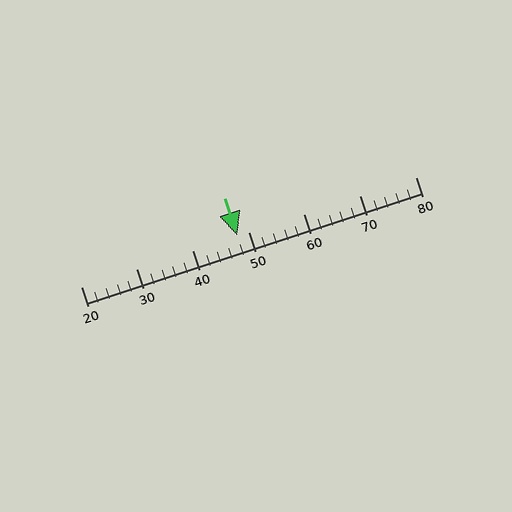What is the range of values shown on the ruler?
The ruler shows values from 20 to 80.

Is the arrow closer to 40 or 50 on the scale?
The arrow is closer to 50.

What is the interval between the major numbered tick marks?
The major tick marks are spaced 10 units apart.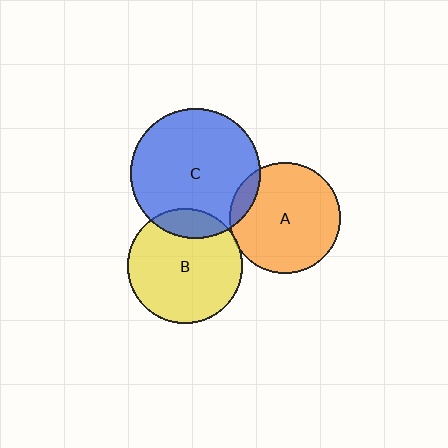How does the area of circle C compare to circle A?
Approximately 1.4 times.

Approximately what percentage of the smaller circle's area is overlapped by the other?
Approximately 15%.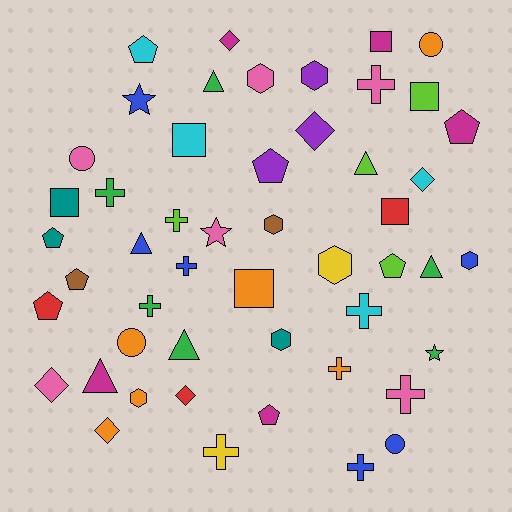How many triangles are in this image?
There are 6 triangles.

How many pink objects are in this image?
There are 6 pink objects.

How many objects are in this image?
There are 50 objects.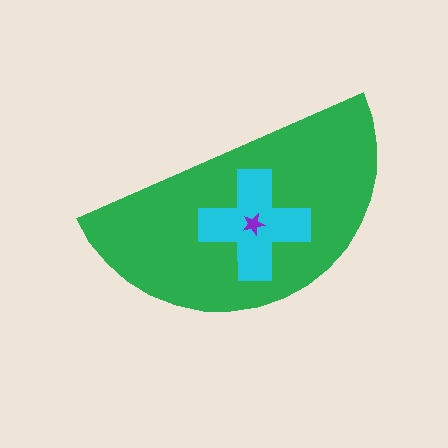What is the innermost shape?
The purple star.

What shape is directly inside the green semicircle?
The cyan cross.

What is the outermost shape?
The green semicircle.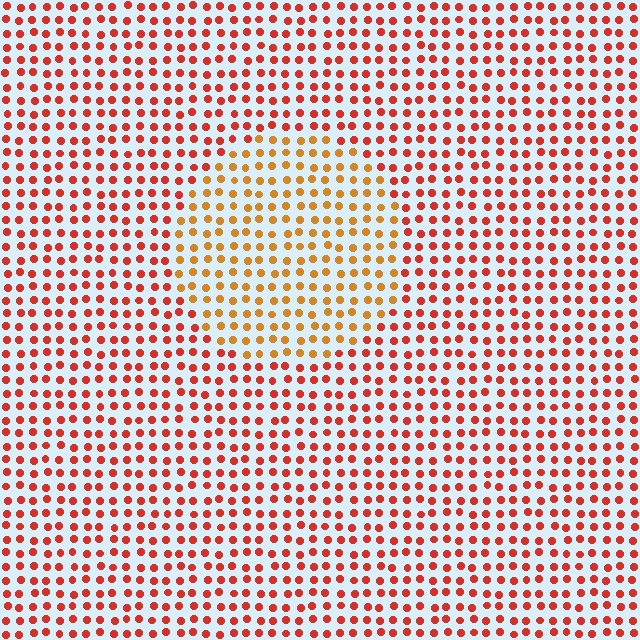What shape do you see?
I see a circle.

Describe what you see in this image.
The image is filled with small red elements in a uniform arrangement. A circle-shaped region is visible where the elements are tinted to a slightly different hue, forming a subtle color boundary.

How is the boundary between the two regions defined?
The boundary is defined purely by a slight shift in hue (about 31 degrees). Spacing, size, and orientation are identical on both sides.